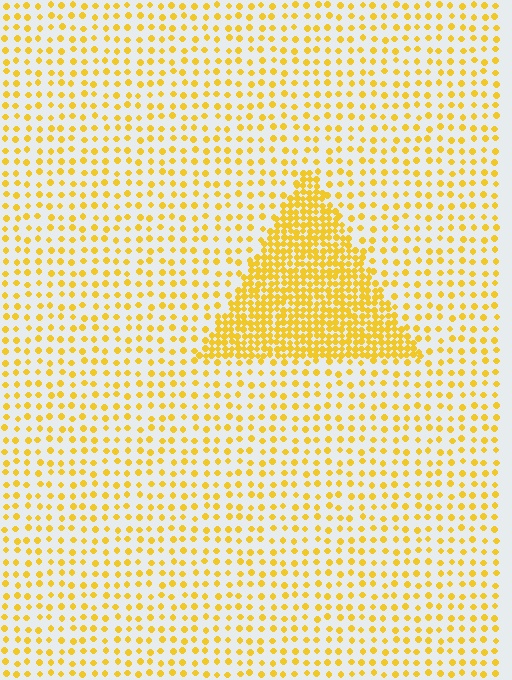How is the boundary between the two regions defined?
The boundary is defined by a change in element density (approximately 2.9x ratio). All elements are the same color, size, and shape.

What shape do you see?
I see a triangle.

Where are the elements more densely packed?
The elements are more densely packed inside the triangle boundary.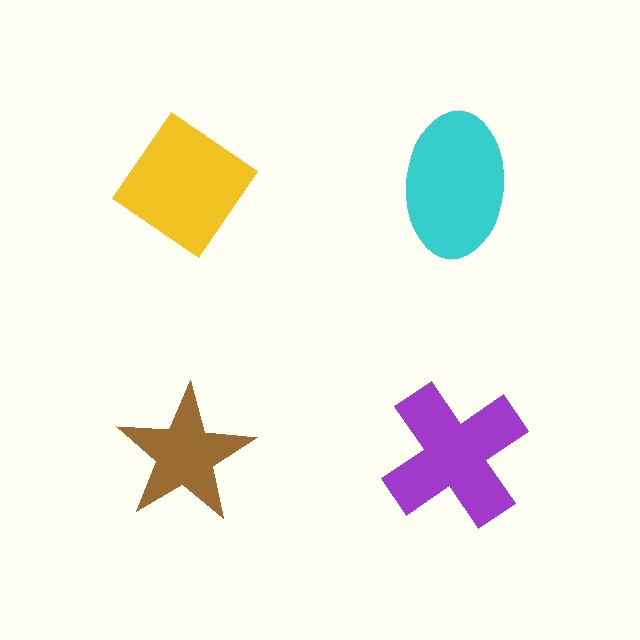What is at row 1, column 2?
A cyan ellipse.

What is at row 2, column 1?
A brown star.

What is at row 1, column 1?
A yellow diamond.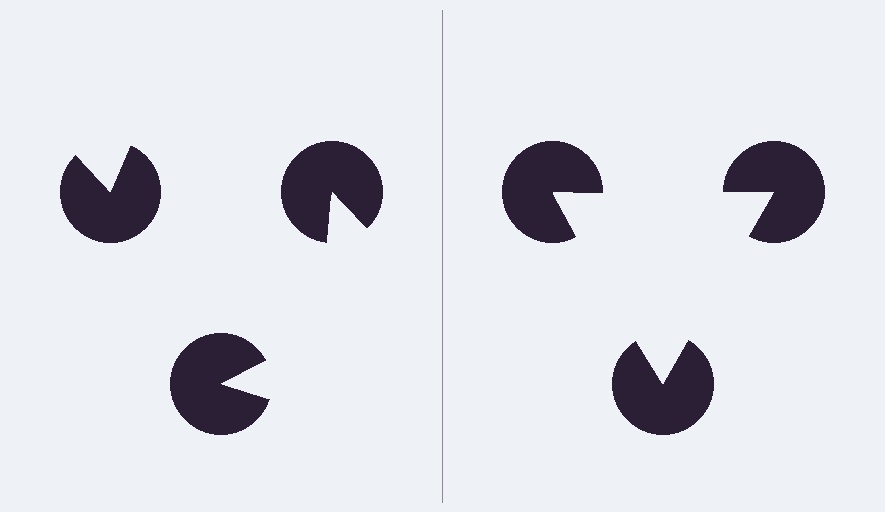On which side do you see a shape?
An illusory triangle appears on the right side. On the left side the wedge cuts are rotated, so no coherent shape forms.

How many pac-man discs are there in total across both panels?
6 — 3 on each side.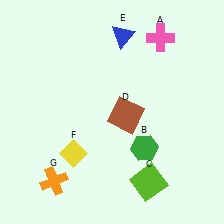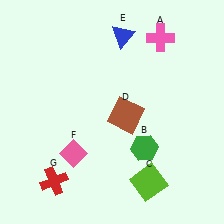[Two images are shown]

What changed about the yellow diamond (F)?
In Image 1, F is yellow. In Image 2, it changed to pink.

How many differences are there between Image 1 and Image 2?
There are 2 differences between the two images.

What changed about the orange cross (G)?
In Image 1, G is orange. In Image 2, it changed to red.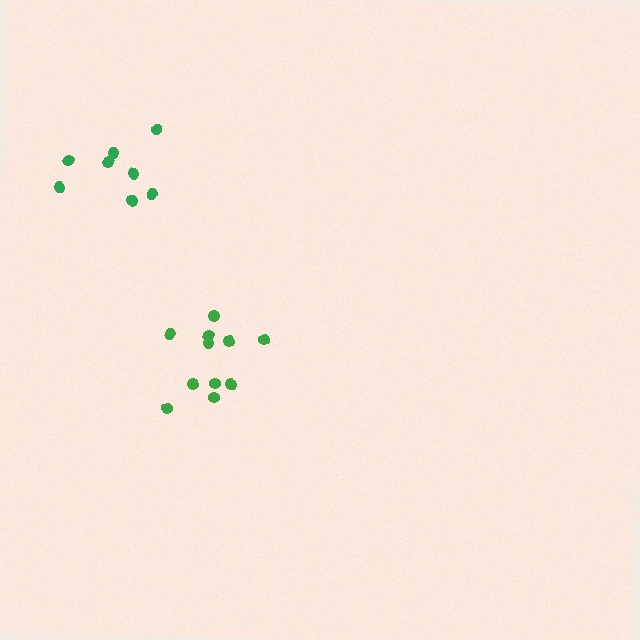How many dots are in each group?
Group 1: 8 dots, Group 2: 11 dots (19 total).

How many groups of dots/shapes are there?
There are 2 groups.